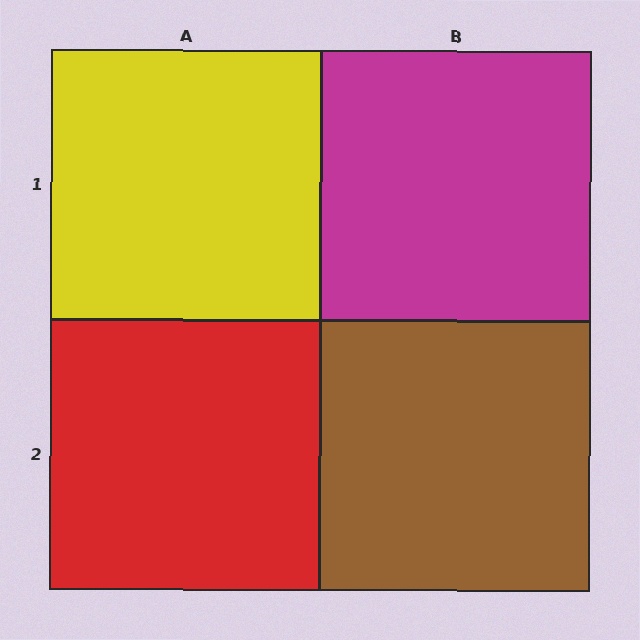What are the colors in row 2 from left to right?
Red, brown.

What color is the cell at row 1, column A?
Yellow.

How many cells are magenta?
1 cell is magenta.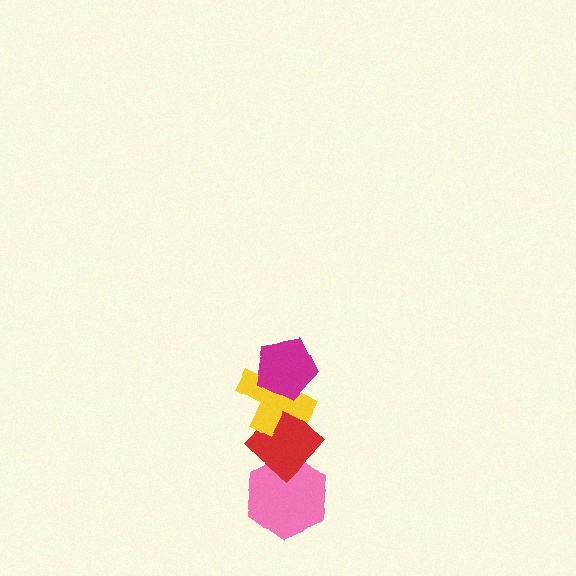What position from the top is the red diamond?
The red diamond is 3rd from the top.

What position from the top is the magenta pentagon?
The magenta pentagon is 1st from the top.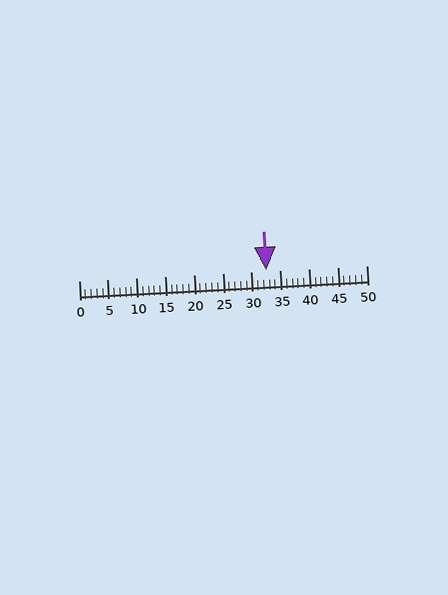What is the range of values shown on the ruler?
The ruler shows values from 0 to 50.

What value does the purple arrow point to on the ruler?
The purple arrow points to approximately 32.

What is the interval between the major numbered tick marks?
The major tick marks are spaced 5 units apart.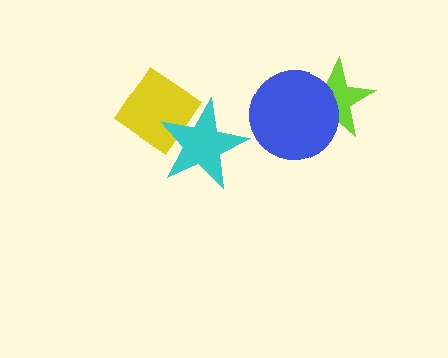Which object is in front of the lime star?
The blue circle is in front of the lime star.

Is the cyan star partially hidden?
No, no other shape covers it.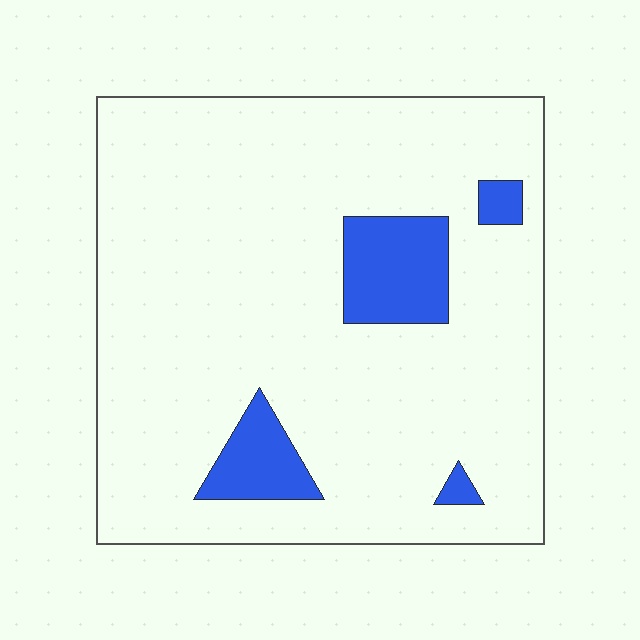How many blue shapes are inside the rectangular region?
4.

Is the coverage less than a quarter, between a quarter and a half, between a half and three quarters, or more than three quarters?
Less than a quarter.